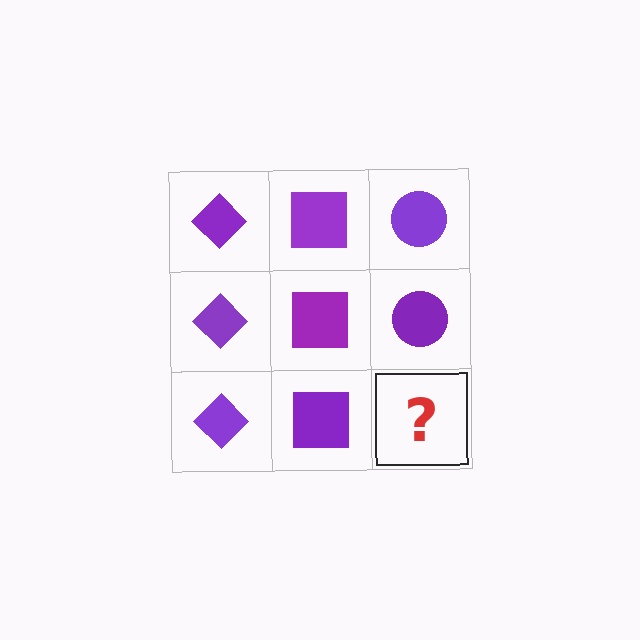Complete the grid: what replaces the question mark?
The question mark should be replaced with a purple circle.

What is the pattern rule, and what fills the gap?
The rule is that each column has a consistent shape. The gap should be filled with a purple circle.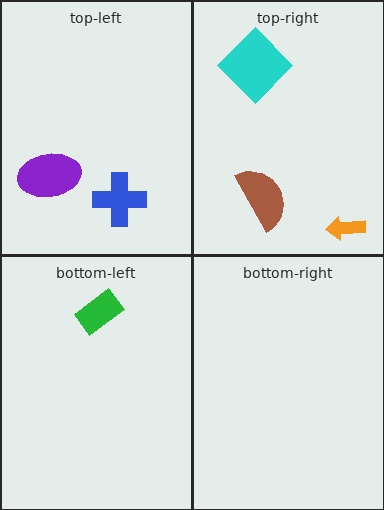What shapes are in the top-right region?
The brown semicircle, the orange arrow, the cyan diamond.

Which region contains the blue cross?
The top-left region.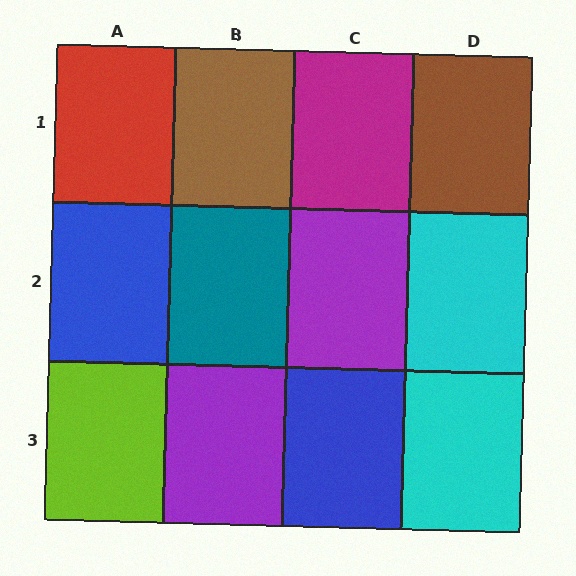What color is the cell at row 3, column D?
Cyan.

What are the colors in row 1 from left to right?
Red, brown, magenta, brown.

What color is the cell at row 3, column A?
Lime.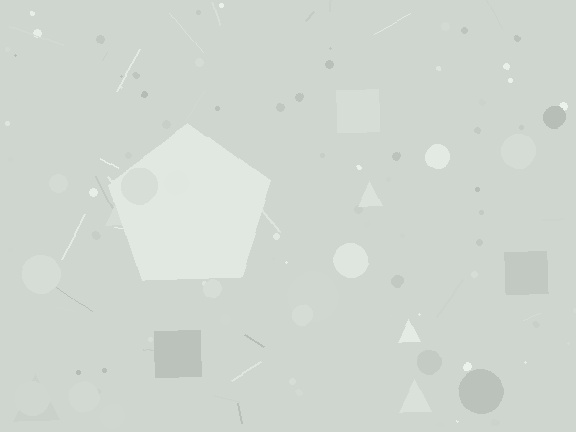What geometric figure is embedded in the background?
A pentagon is embedded in the background.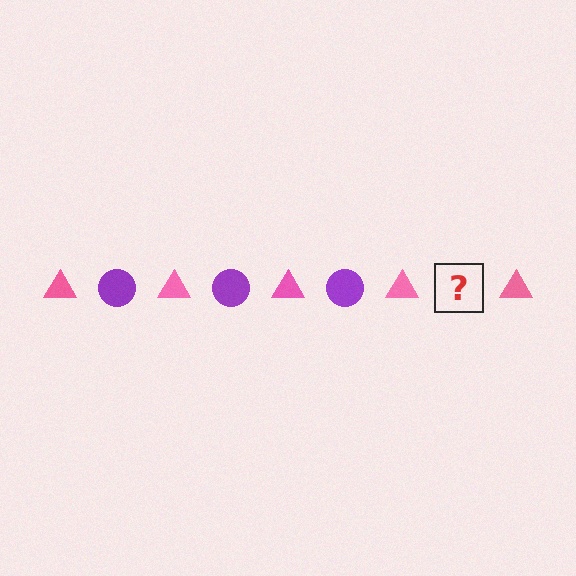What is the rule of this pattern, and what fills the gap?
The rule is that the pattern alternates between pink triangle and purple circle. The gap should be filled with a purple circle.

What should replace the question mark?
The question mark should be replaced with a purple circle.